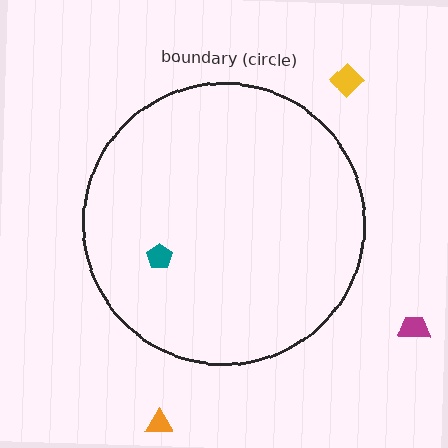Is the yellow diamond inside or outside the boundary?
Outside.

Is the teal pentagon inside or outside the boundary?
Inside.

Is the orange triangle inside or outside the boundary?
Outside.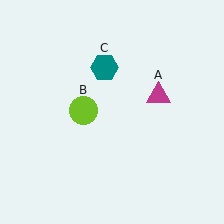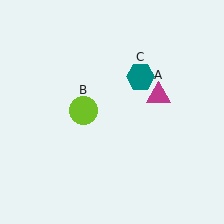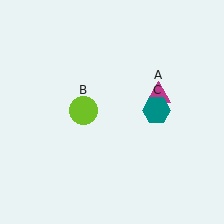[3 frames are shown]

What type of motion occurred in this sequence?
The teal hexagon (object C) rotated clockwise around the center of the scene.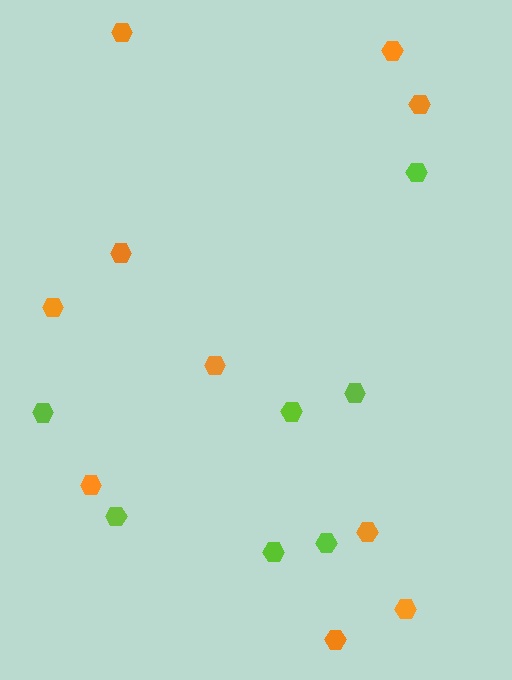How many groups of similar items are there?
There are 2 groups: one group of lime hexagons (7) and one group of orange hexagons (10).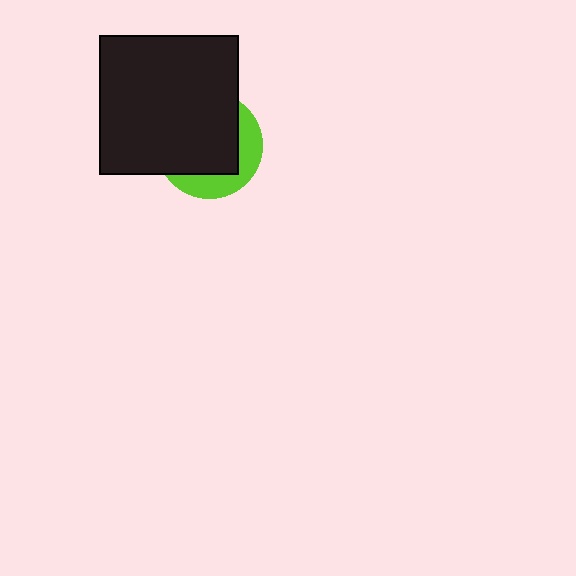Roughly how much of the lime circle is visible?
A small part of it is visible (roughly 31%).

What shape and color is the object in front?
The object in front is a black square.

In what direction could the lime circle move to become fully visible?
The lime circle could move toward the lower-right. That would shift it out from behind the black square entirely.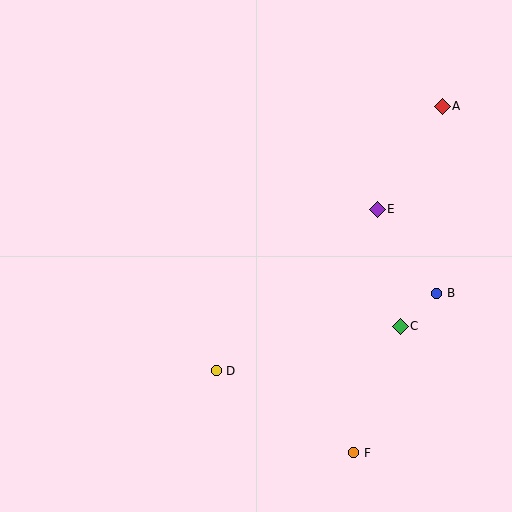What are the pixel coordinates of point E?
Point E is at (377, 210).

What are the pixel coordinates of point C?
Point C is at (400, 326).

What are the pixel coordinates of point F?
Point F is at (354, 453).